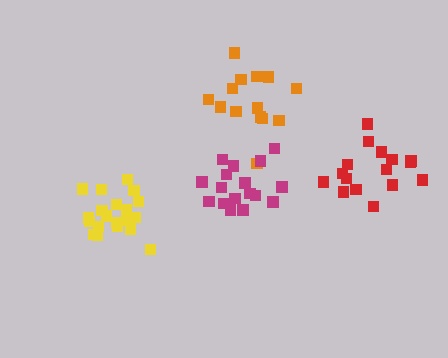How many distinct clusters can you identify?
There are 4 distinct clusters.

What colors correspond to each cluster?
The clusters are colored: orange, magenta, yellow, red.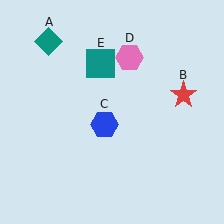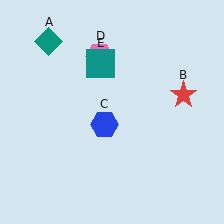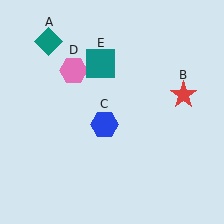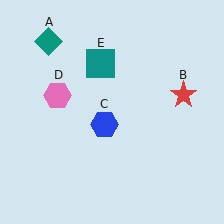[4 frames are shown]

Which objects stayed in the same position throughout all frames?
Teal diamond (object A) and red star (object B) and blue hexagon (object C) and teal square (object E) remained stationary.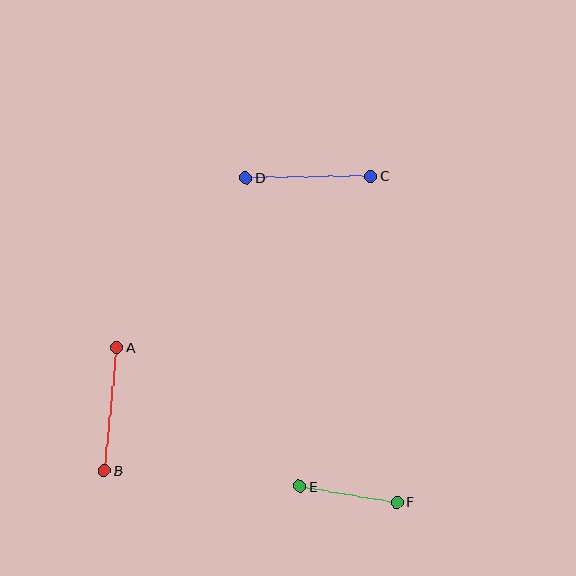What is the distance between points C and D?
The distance is approximately 125 pixels.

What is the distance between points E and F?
The distance is approximately 99 pixels.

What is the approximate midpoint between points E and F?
The midpoint is at approximately (348, 494) pixels.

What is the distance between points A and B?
The distance is approximately 124 pixels.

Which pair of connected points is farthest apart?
Points C and D are farthest apart.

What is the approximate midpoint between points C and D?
The midpoint is at approximately (308, 177) pixels.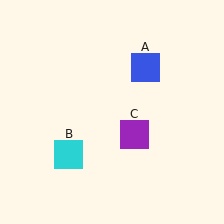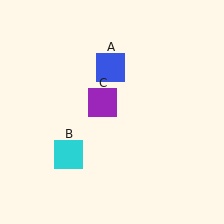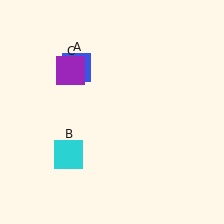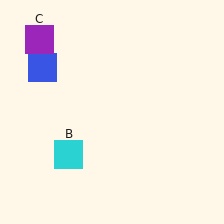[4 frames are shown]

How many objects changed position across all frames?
2 objects changed position: blue square (object A), purple square (object C).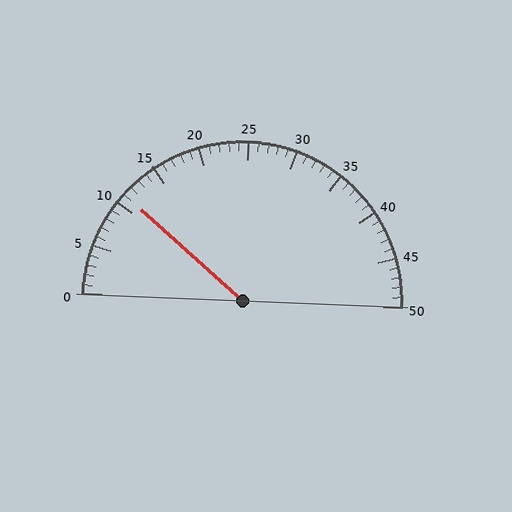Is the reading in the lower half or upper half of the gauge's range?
The reading is in the lower half of the range (0 to 50).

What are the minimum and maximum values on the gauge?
The gauge ranges from 0 to 50.